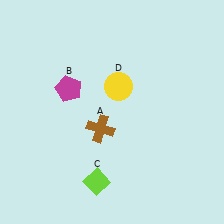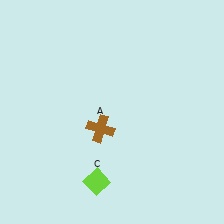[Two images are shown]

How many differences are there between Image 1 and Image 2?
There are 2 differences between the two images.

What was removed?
The magenta pentagon (B), the yellow circle (D) were removed in Image 2.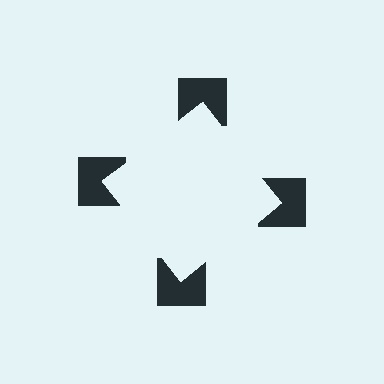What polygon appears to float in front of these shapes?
An illusory square — its edges are inferred from the aligned wedge cuts in the notched squares, not physically drawn.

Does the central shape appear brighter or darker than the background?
It typically appears slightly brighter than the background, even though no actual brightness change is drawn.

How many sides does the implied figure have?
4 sides.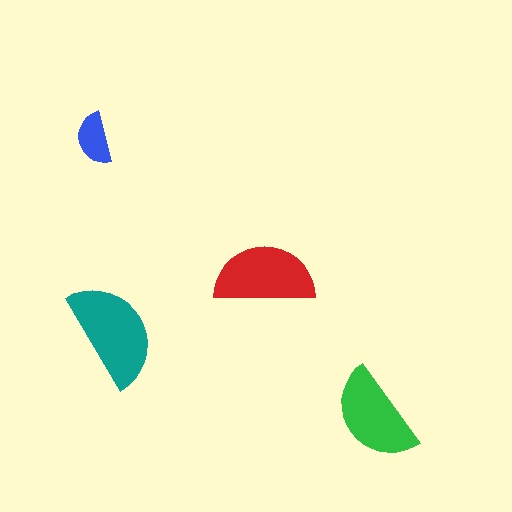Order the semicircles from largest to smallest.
the teal one, the red one, the green one, the blue one.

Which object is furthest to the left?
The blue semicircle is leftmost.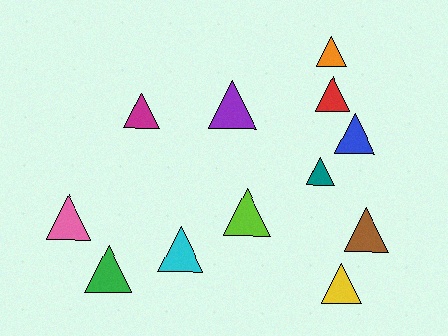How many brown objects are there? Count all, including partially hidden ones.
There is 1 brown object.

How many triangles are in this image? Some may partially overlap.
There are 12 triangles.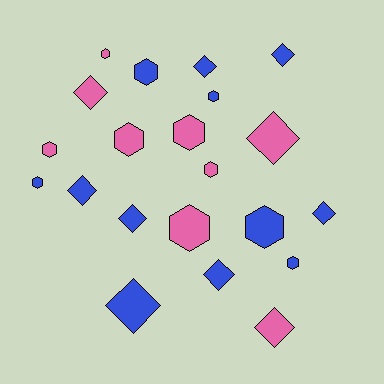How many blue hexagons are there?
There are 5 blue hexagons.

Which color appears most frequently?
Blue, with 12 objects.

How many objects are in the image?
There are 21 objects.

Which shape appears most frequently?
Hexagon, with 11 objects.